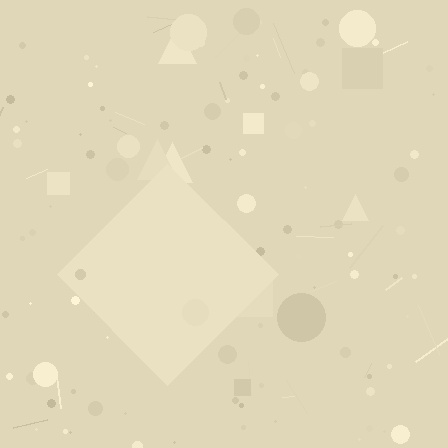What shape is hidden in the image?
A diamond is hidden in the image.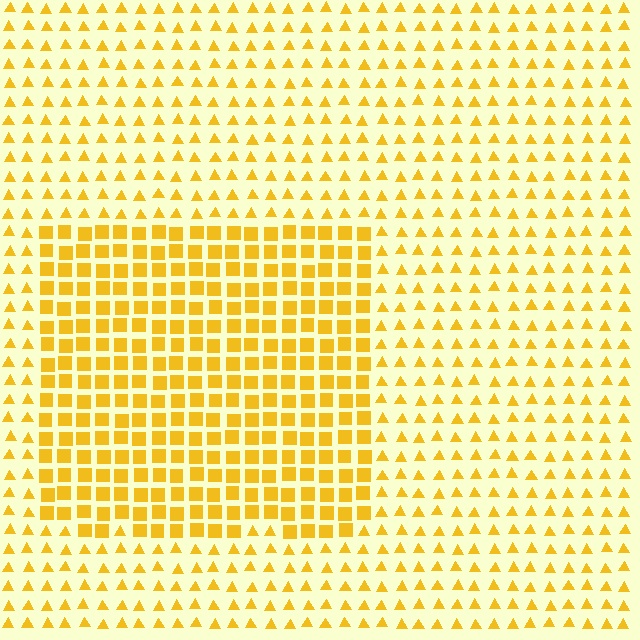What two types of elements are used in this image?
The image uses squares inside the rectangle region and triangles outside it.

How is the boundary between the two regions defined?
The boundary is defined by a change in element shape: squares inside vs. triangles outside. All elements share the same color and spacing.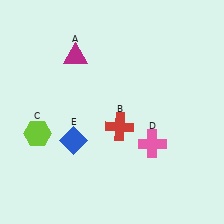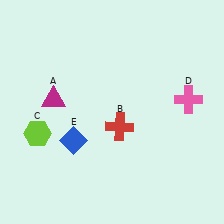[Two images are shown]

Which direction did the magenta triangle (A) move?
The magenta triangle (A) moved down.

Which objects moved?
The objects that moved are: the magenta triangle (A), the pink cross (D).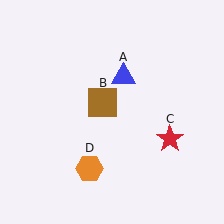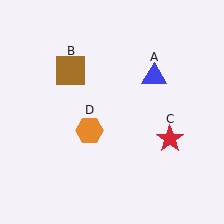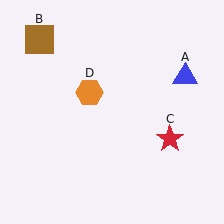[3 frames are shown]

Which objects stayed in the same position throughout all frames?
Red star (object C) remained stationary.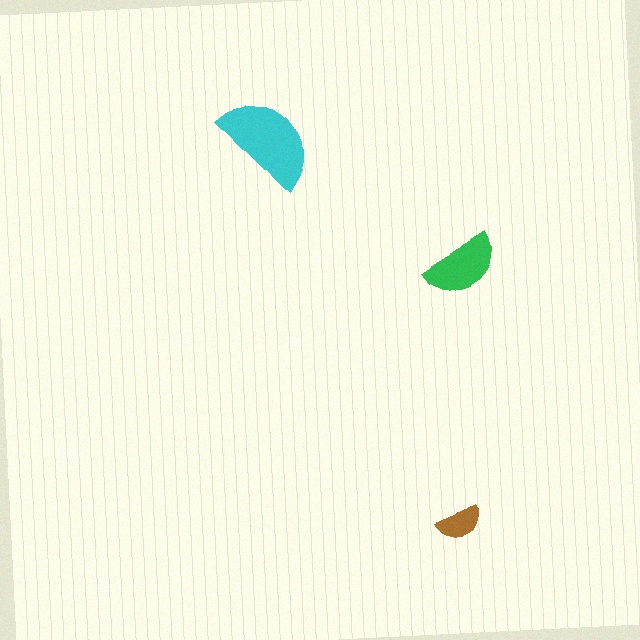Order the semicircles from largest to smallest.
the cyan one, the green one, the brown one.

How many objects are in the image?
There are 3 objects in the image.